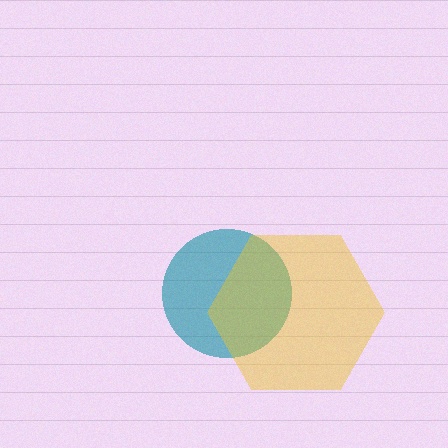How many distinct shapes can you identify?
There are 2 distinct shapes: a teal circle, a yellow hexagon.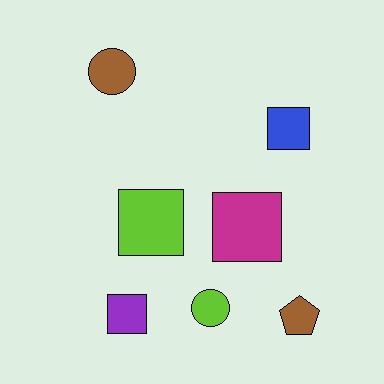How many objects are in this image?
There are 7 objects.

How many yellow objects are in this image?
There are no yellow objects.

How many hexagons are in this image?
There are no hexagons.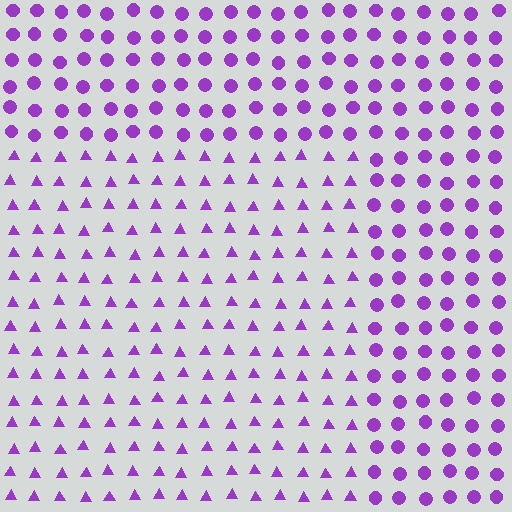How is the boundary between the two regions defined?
The boundary is defined by a change in element shape: triangles inside vs. circles outside. All elements share the same color and spacing.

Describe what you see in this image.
The image is filled with small purple elements arranged in a uniform grid. A rectangle-shaped region contains triangles, while the surrounding area contains circles. The boundary is defined purely by the change in element shape.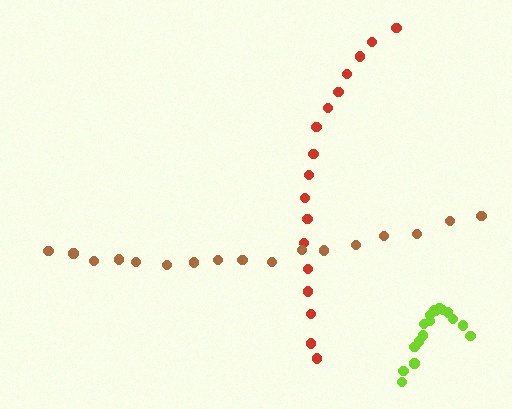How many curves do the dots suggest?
There are 3 distinct paths.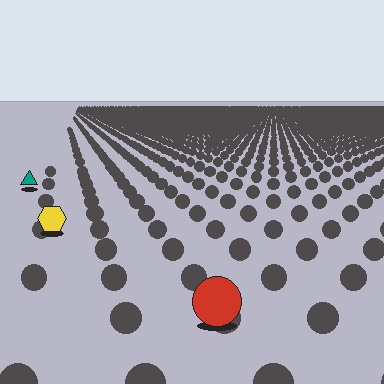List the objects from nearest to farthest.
From nearest to farthest: the red circle, the yellow hexagon, the teal triangle.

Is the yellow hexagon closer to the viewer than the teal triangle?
Yes. The yellow hexagon is closer — you can tell from the texture gradient: the ground texture is coarser near it.